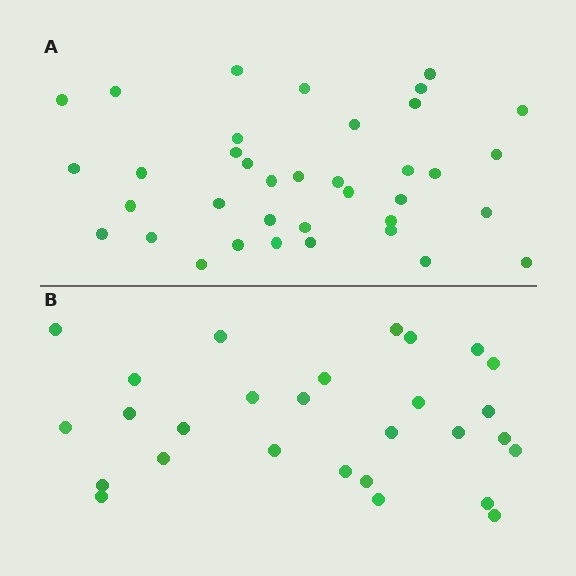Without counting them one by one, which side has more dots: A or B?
Region A (the top region) has more dots.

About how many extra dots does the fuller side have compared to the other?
Region A has roughly 8 or so more dots than region B.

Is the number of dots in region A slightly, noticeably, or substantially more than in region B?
Region A has noticeably more, but not dramatically so. The ratio is roughly 1.3 to 1.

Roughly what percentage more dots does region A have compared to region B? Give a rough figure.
About 30% more.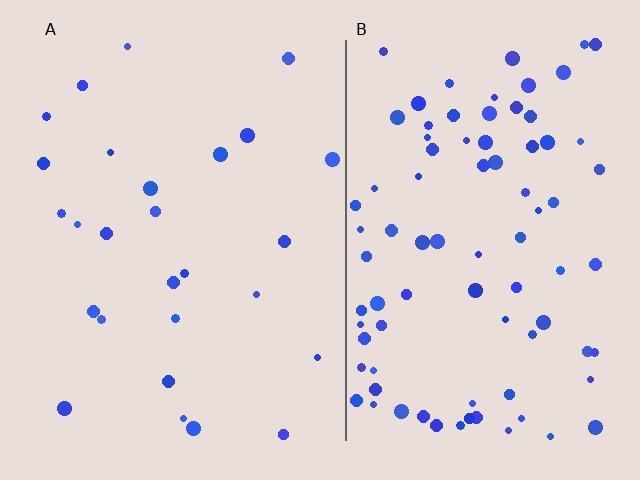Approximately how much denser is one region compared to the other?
Approximately 3.2× — region B over region A.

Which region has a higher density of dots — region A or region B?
B (the right).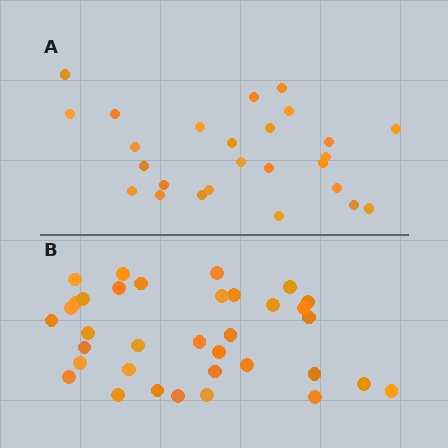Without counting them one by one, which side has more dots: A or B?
Region B (the bottom region) has more dots.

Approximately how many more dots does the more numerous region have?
Region B has roughly 8 or so more dots than region A.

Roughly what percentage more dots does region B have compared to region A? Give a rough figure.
About 35% more.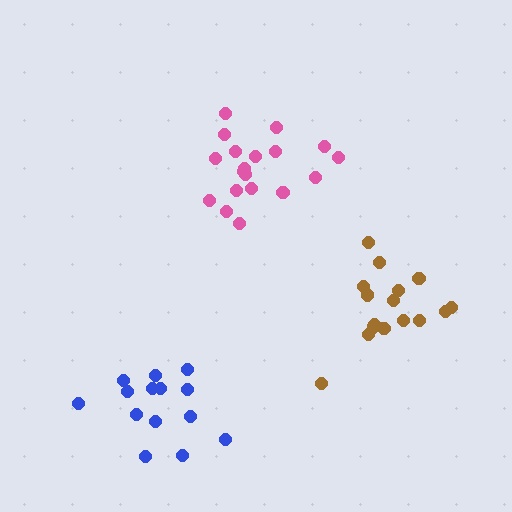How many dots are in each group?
Group 1: 19 dots, Group 2: 14 dots, Group 3: 16 dots (49 total).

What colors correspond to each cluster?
The clusters are colored: pink, blue, brown.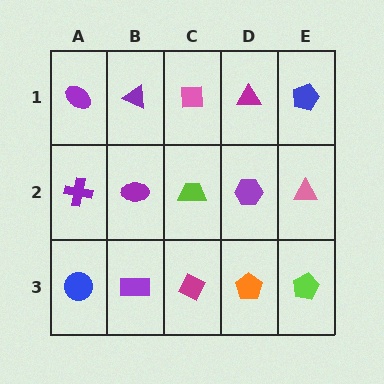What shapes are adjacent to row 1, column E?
A pink triangle (row 2, column E), a magenta triangle (row 1, column D).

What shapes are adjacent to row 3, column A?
A purple cross (row 2, column A), a purple rectangle (row 3, column B).